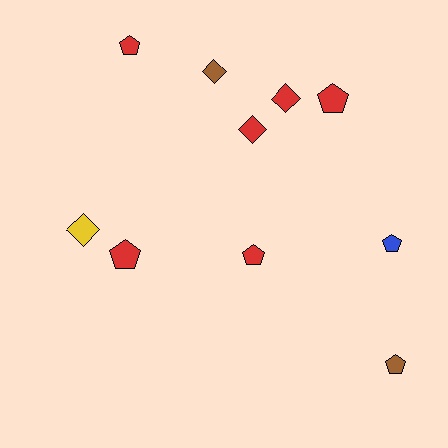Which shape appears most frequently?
Pentagon, with 6 objects.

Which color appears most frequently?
Red, with 6 objects.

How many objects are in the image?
There are 10 objects.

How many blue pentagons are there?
There is 1 blue pentagon.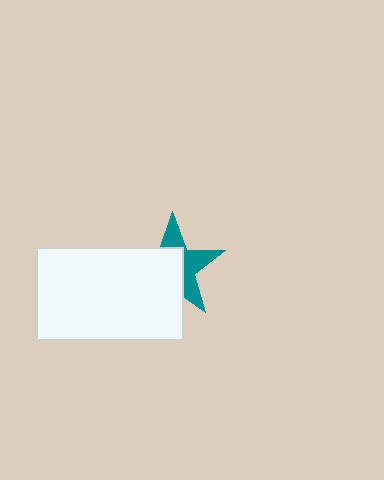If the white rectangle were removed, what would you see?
You would see the complete teal star.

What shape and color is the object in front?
The object in front is a white rectangle.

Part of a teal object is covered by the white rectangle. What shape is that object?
It is a star.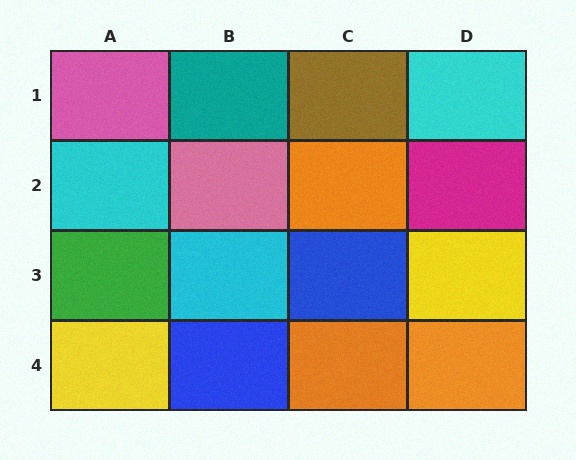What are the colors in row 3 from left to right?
Green, cyan, blue, yellow.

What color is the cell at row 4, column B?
Blue.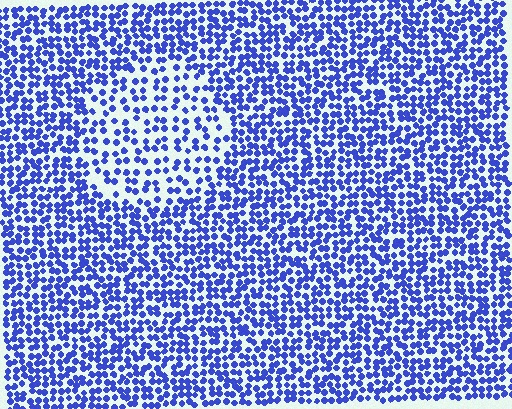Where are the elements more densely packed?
The elements are more densely packed outside the circle boundary.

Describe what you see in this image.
The image contains small blue elements arranged at two different densities. A circle-shaped region is visible where the elements are less densely packed than the surrounding area.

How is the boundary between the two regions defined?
The boundary is defined by a change in element density (approximately 1.8x ratio). All elements are the same color, size, and shape.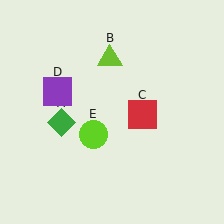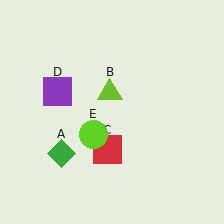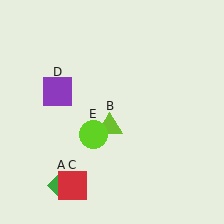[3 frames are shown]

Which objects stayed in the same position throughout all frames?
Purple square (object D) and lime circle (object E) remained stationary.